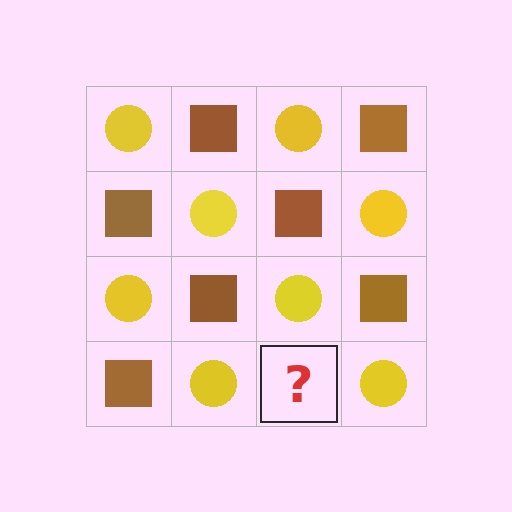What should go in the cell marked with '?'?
The missing cell should contain a brown square.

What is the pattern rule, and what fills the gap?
The rule is that it alternates yellow circle and brown square in a checkerboard pattern. The gap should be filled with a brown square.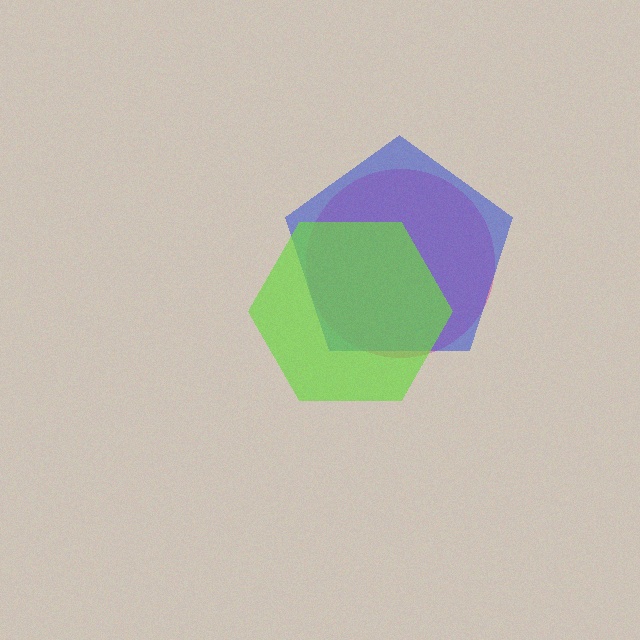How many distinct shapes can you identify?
There are 3 distinct shapes: a pink circle, a blue pentagon, a lime hexagon.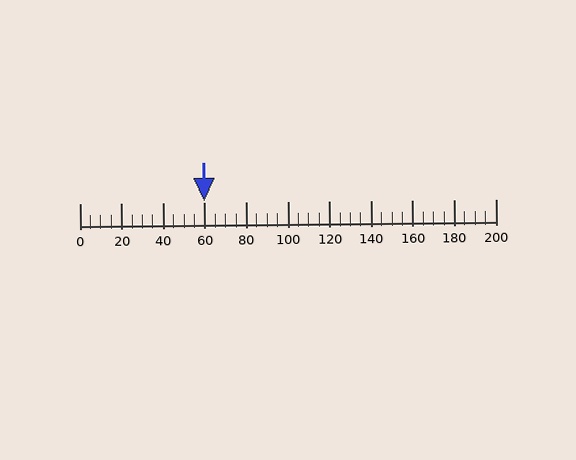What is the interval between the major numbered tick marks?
The major tick marks are spaced 20 units apart.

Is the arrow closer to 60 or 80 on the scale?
The arrow is closer to 60.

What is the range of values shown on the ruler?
The ruler shows values from 0 to 200.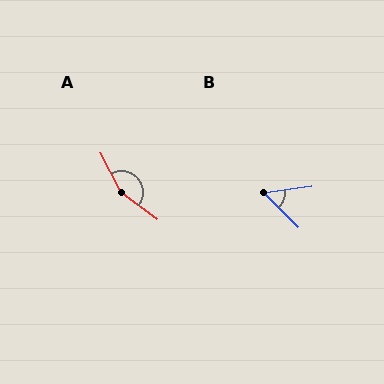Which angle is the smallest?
B, at approximately 52 degrees.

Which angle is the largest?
A, at approximately 154 degrees.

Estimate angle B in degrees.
Approximately 52 degrees.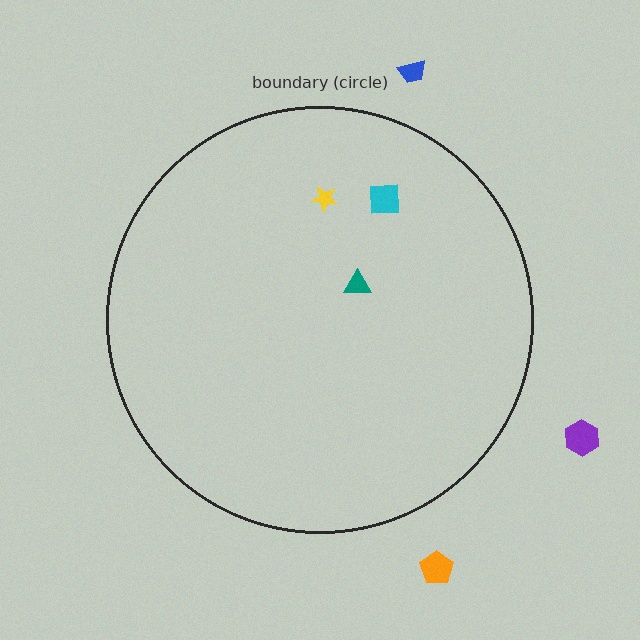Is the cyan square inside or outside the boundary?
Inside.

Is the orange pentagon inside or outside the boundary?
Outside.